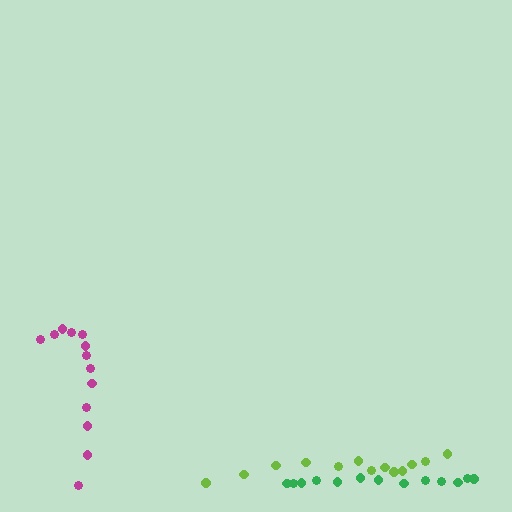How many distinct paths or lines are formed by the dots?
There are 3 distinct paths.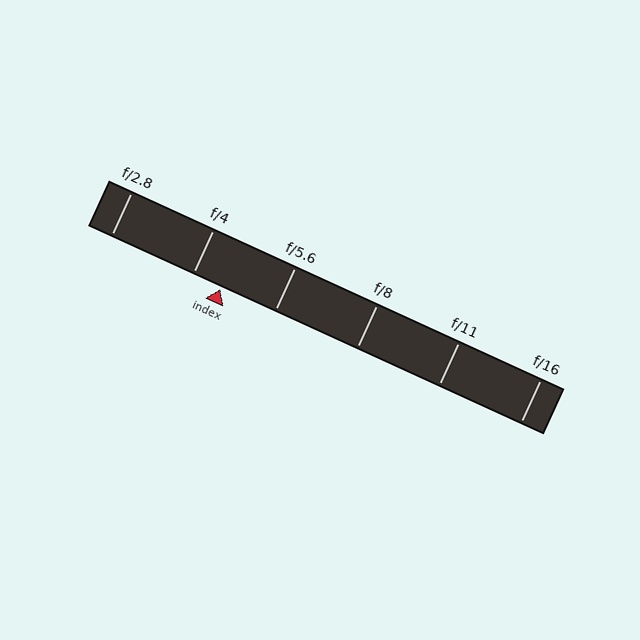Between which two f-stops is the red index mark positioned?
The index mark is between f/4 and f/5.6.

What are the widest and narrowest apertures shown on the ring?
The widest aperture shown is f/2.8 and the narrowest is f/16.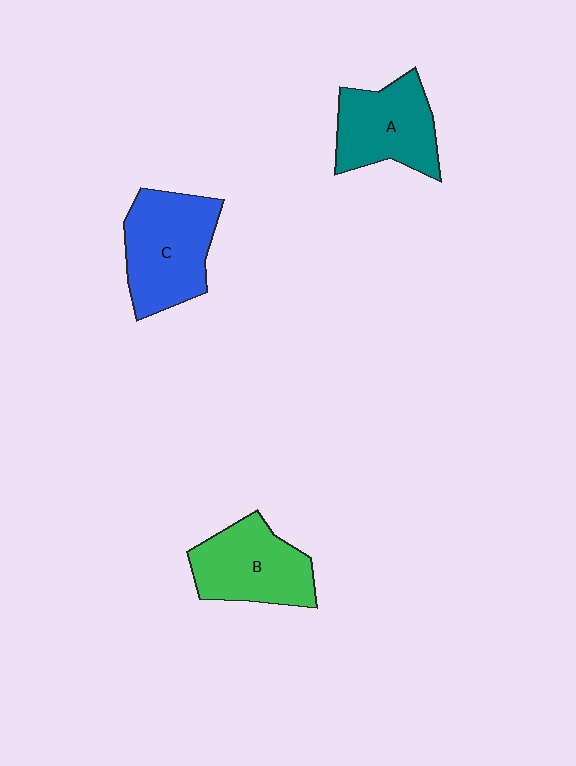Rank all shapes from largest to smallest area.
From largest to smallest: C (blue), B (green), A (teal).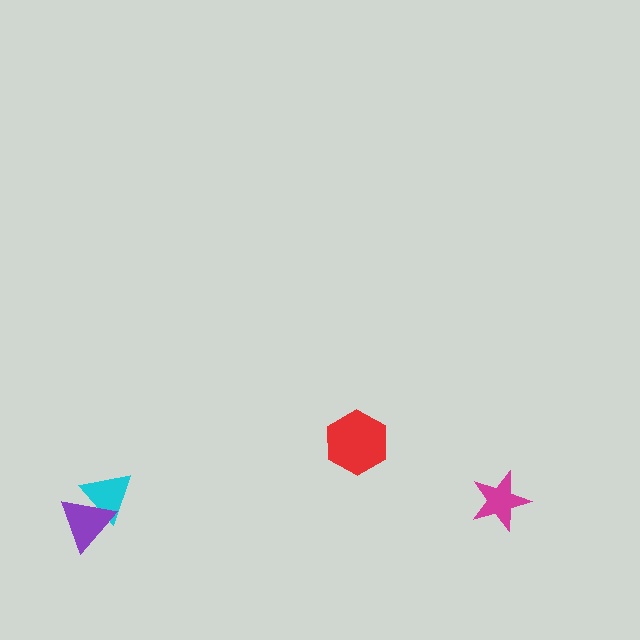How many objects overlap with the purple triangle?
1 object overlaps with the purple triangle.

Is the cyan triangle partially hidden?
Yes, it is partially covered by another shape.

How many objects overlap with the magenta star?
0 objects overlap with the magenta star.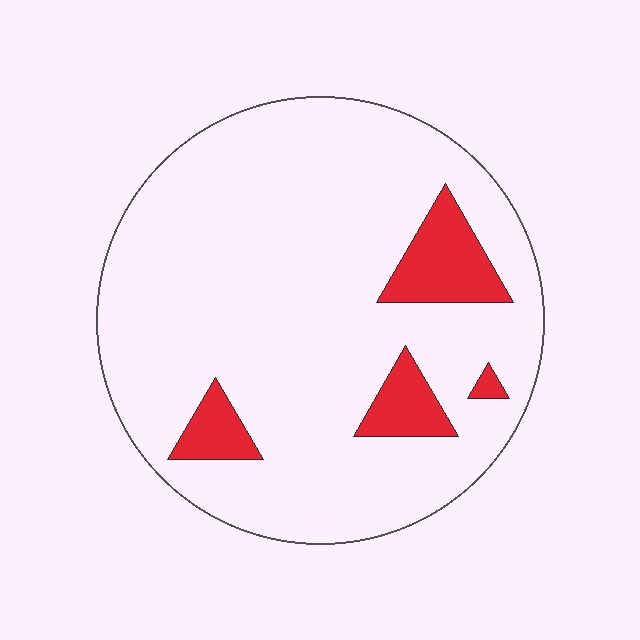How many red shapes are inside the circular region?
4.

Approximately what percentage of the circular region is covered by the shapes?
Approximately 10%.